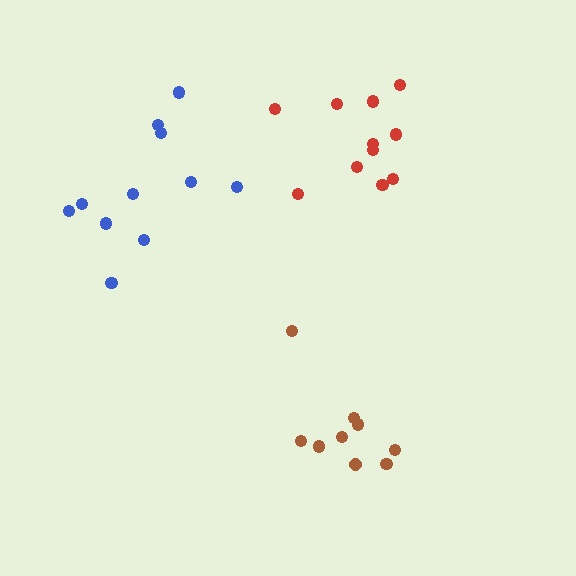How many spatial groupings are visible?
There are 3 spatial groupings.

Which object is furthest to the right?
The red cluster is rightmost.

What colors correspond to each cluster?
The clusters are colored: brown, red, blue.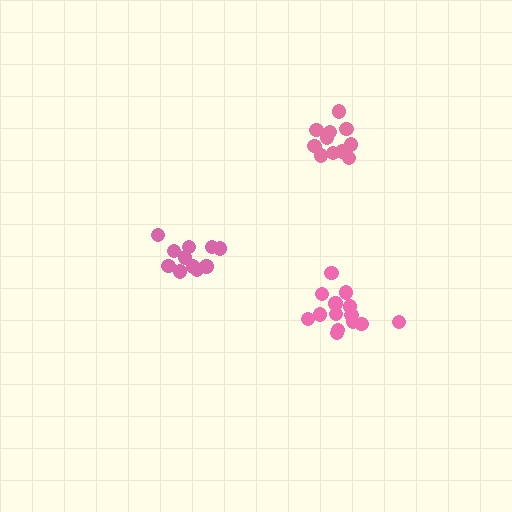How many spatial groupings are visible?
There are 3 spatial groupings.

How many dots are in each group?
Group 1: 11 dots, Group 2: 14 dots, Group 3: 11 dots (36 total).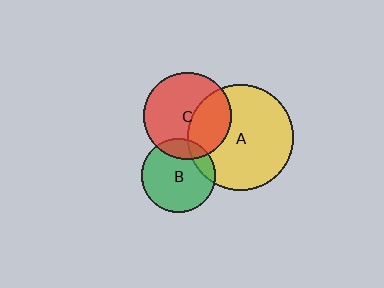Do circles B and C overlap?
Yes.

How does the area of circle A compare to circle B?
Approximately 2.0 times.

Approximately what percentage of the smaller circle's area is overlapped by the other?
Approximately 20%.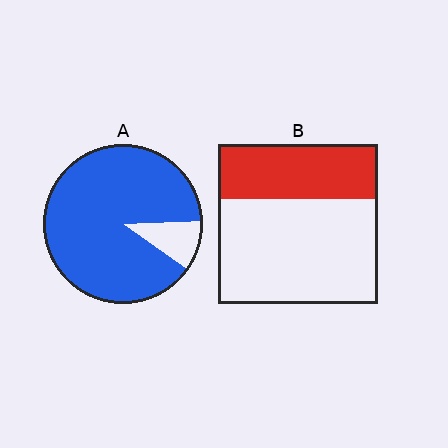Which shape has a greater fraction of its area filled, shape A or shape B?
Shape A.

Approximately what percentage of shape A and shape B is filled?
A is approximately 90% and B is approximately 35%.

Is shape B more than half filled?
No.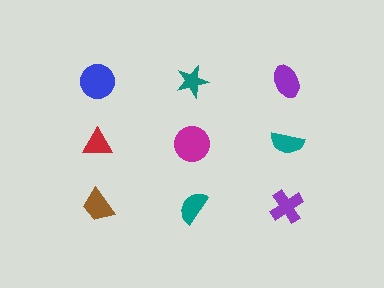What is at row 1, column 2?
A teal star.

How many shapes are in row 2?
3 shapes.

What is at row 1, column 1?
A blue circle.